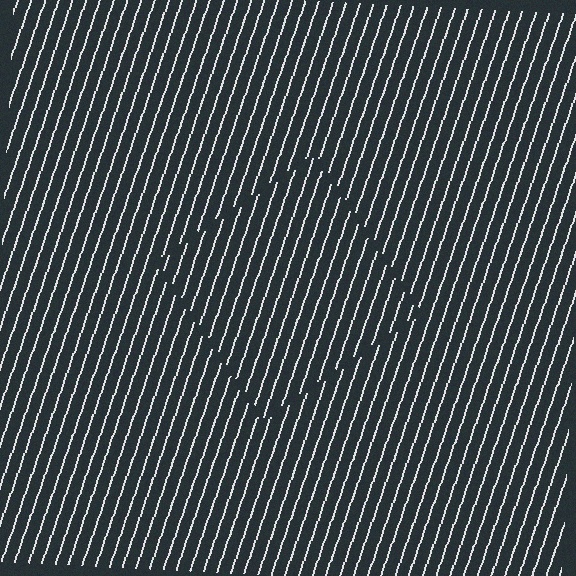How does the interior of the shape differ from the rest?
The interior of the shape contains the same grating, shifted by half a period — the contour is defined by the phase discontinuity where line-ends from the inner and outer gratings abut.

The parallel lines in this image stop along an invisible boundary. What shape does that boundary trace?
An illusory square. The interior of the shape contains the same grating, shifted by half a period — the contour is defined by the phase discontinuity where line-ends from the inner and outer gratings abut.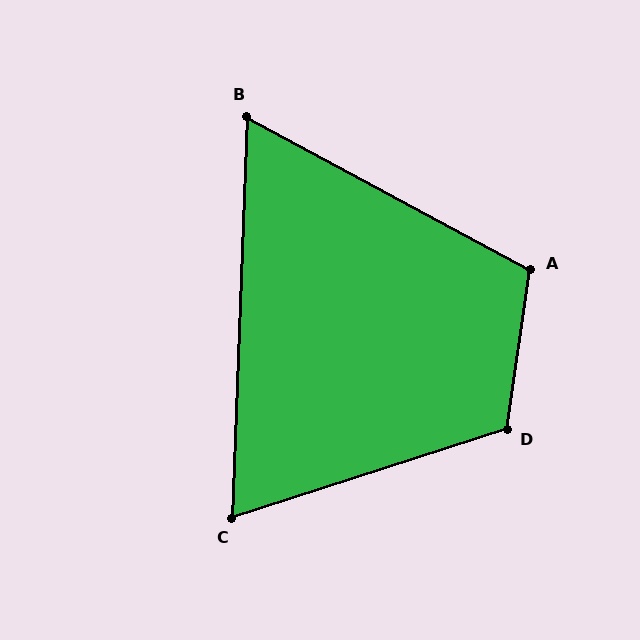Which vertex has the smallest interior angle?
B, at approximately 64 degrees.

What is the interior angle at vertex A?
Approximately 110 degrees (obtuse).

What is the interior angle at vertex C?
Approximately 70 degrees (acute).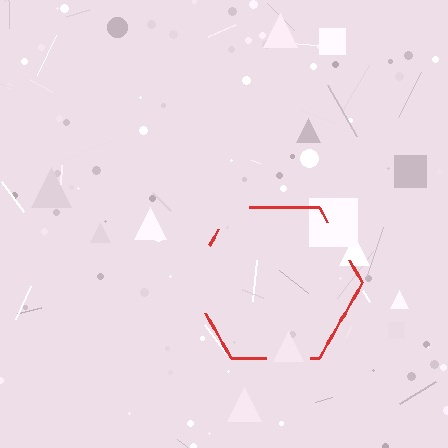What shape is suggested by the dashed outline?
The dashed outline suggests a hexagon.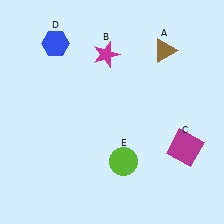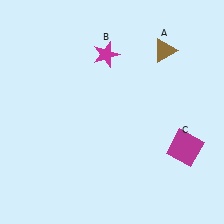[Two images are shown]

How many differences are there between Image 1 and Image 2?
There are 2 differences between the two images.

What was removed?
The blue hexagon (D), the lime circle (E) were removed in Image 2.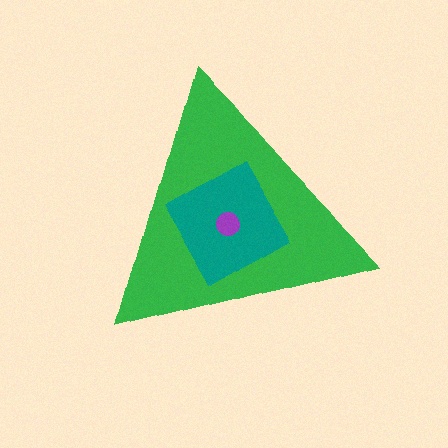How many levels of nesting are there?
3.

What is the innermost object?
The purple circle.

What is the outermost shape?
The green triangle.